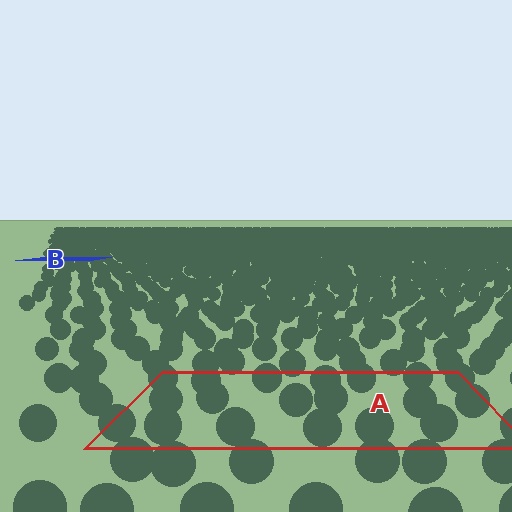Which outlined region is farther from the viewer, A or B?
Region B is farther from the viewer — the texture elements inside it appear smaller and more densely packed.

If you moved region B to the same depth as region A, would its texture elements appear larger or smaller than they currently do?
They would appear larger. At a closer depth, the same texture elements are projected at a bigger on-screen size.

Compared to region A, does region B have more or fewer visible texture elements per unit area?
Region B has more texture elements per unit area — they are packed more densely because it is farther away.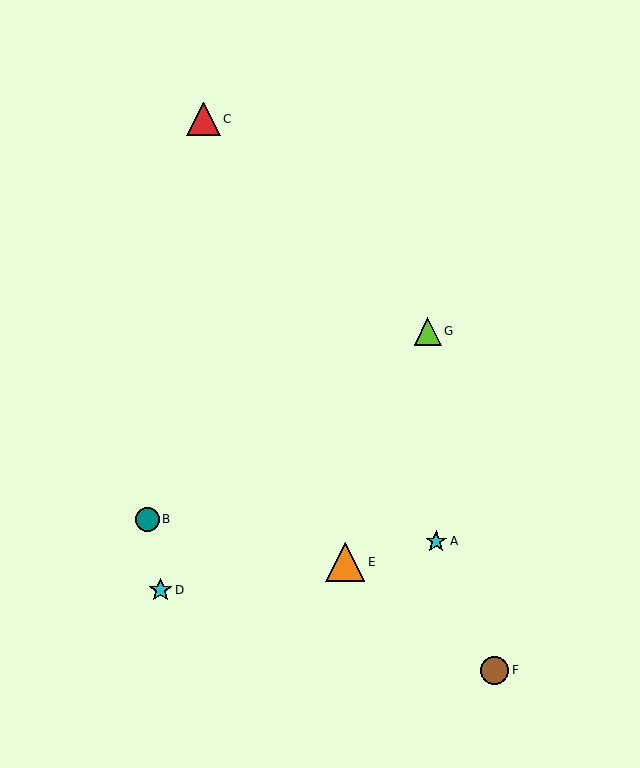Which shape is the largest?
The orange triangle (labeled E) is the largest.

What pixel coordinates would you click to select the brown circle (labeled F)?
Click at (495, 670) to select the brown circle F.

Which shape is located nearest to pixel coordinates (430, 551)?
The cyan star (labeled A) at (436, 541) is nearest to that location.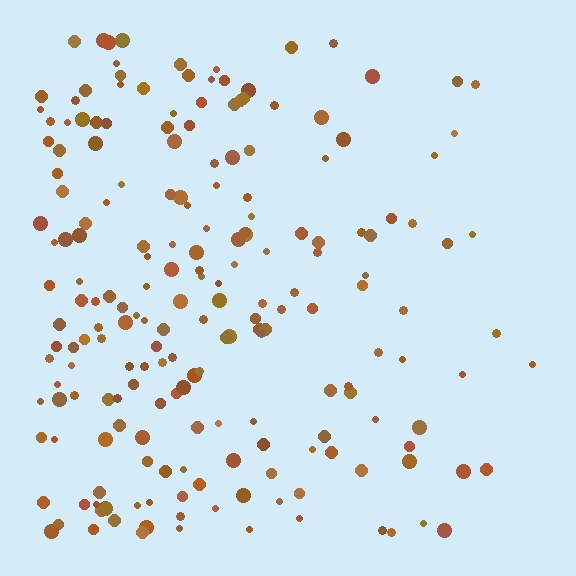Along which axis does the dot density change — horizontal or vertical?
Horizontal.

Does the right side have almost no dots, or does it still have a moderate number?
Still a moderate number, just noticeably fewer than the left.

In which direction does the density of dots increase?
From right to left, with the left side densest.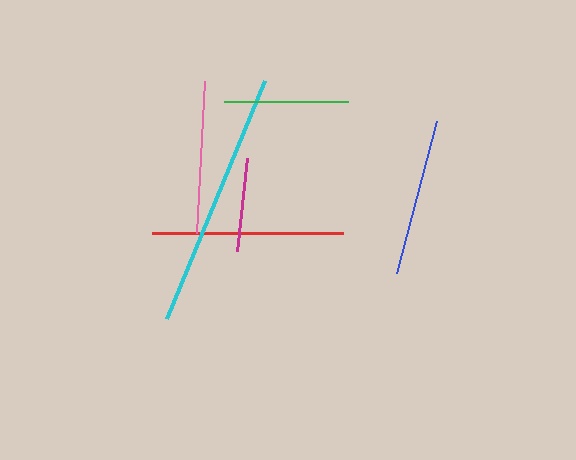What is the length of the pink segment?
The pink segment is approximately 153 pixels long.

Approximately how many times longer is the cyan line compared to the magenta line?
The cyan line is approximately 2.8 times the length of the magenta line.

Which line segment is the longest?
The cyan line is the longest at approximately 258 pixels.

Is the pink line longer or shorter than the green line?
The pink line is longer than the green line.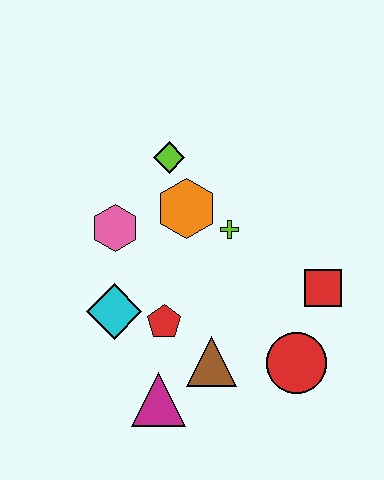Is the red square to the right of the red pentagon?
Yes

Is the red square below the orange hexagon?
Yes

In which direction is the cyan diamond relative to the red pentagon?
The cyan diamond is to the left of the red pentagon.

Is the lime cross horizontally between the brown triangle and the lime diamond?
No